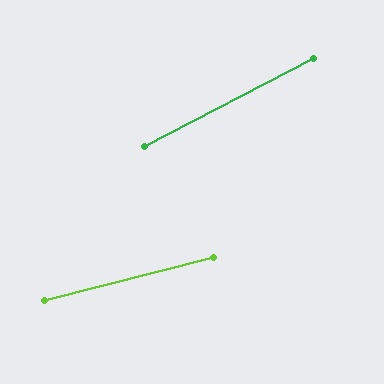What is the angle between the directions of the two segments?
Approximately 13 degrees.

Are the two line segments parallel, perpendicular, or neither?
Neither parallel nor perpendicular — they differ by about 13°.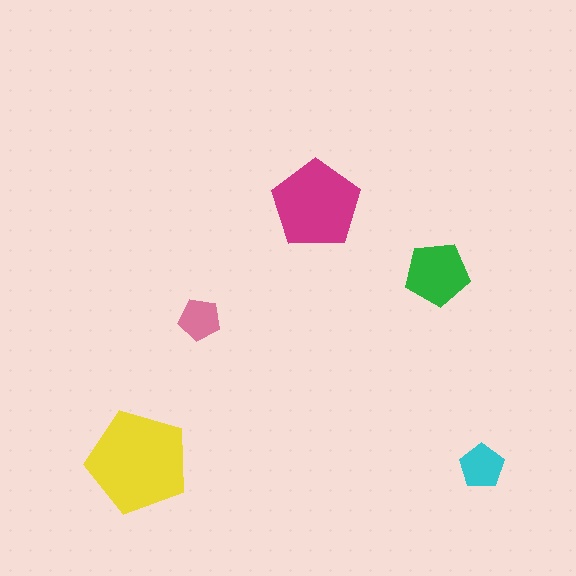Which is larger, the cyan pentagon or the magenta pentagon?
The magenta one.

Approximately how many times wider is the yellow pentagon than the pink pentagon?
About 2.5 times wider.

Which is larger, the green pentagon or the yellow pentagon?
The yellow one.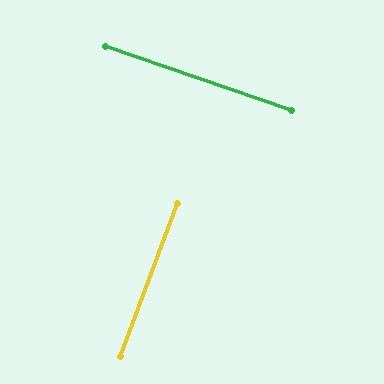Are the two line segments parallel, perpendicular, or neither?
Perpendicular — they meet at approximately 88°.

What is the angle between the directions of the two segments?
Approximately 88 degrees.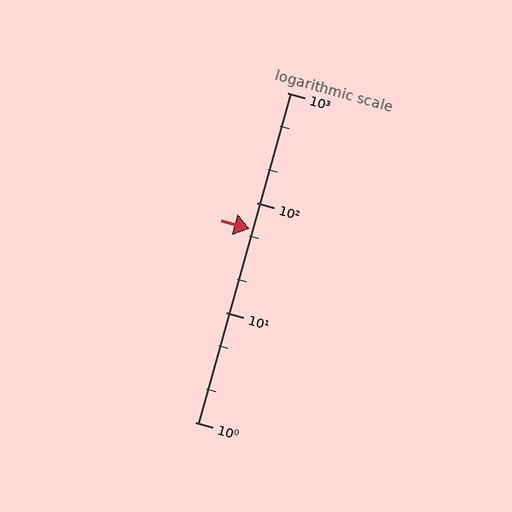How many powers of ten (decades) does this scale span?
The scale spans 3 decades, from 1 to 1000.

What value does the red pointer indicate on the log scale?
The pointer indicates approximately 57.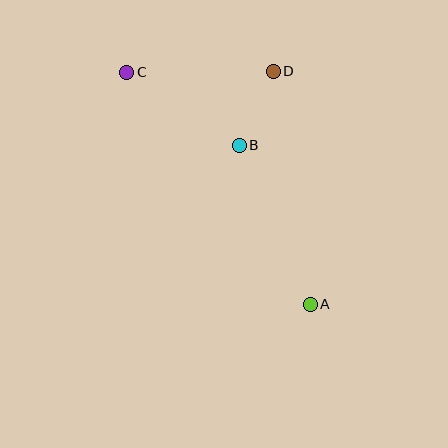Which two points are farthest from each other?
Points A and C are farthest from each other.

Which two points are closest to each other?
Points B and D are closest to each other.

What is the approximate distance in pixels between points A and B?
The distance between A and B is approximately 174 pixels.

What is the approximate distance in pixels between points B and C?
The distance between B and C is approximately 134 pixels.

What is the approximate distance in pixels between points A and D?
The distance between A and D is approximately 236 pixels.